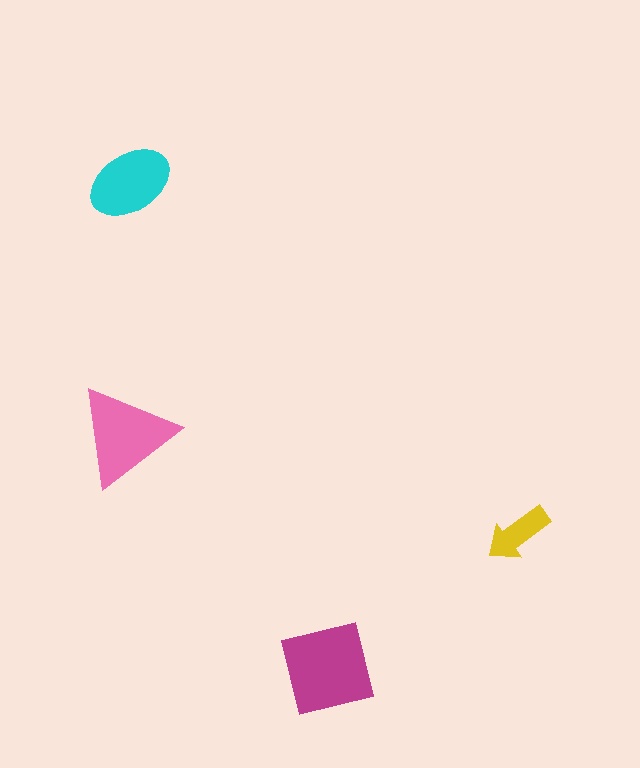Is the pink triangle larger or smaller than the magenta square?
Smaller.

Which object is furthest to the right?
The yellow arrow is rightmost.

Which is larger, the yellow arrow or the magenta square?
The magenta square.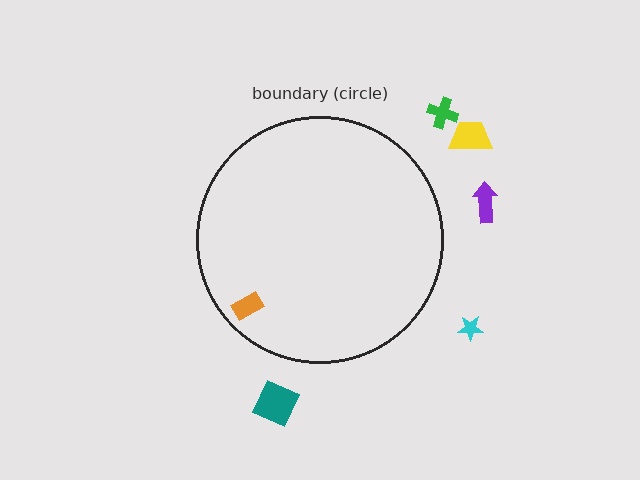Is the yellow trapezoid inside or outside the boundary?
Outside.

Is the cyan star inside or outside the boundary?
Outside.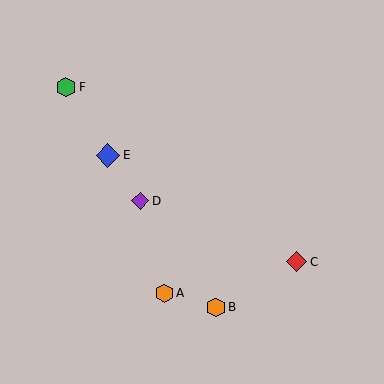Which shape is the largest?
The blue diamond (labeled E) is the largest.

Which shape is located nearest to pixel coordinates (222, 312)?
The orange hexagon (labeled B) at (216, 307) is nearest to that location.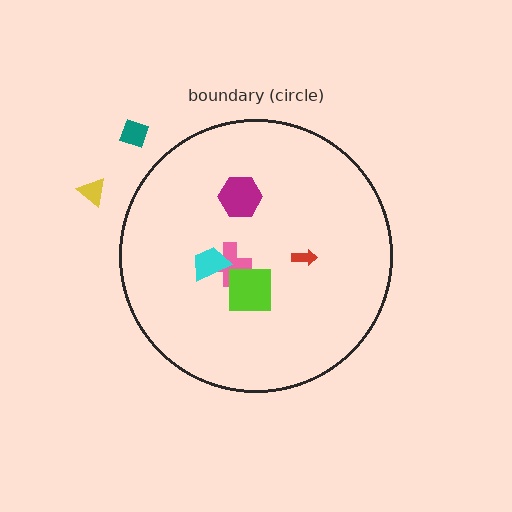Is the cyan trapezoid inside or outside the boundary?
Inside.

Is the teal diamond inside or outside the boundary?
Outside.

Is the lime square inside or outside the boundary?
Inside.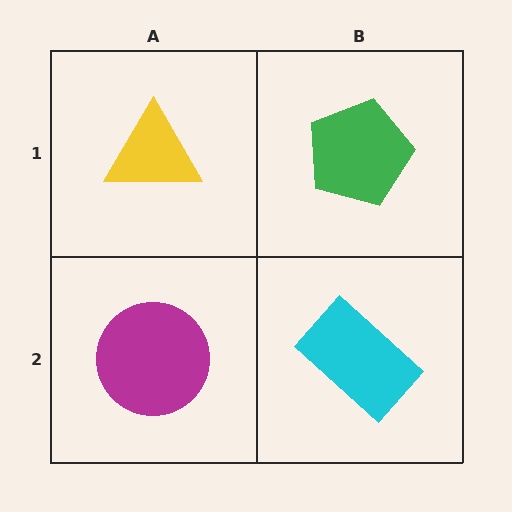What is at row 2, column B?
A cyan rectangle.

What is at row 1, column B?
A green pentagon.